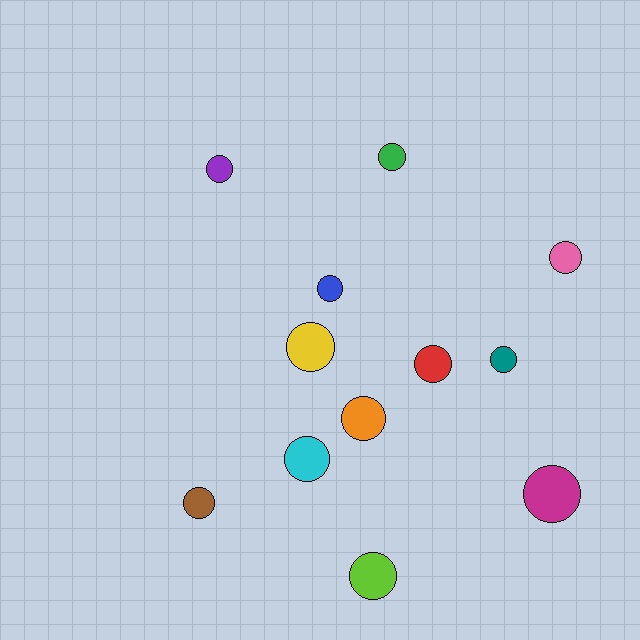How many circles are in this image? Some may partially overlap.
There are 12 circles.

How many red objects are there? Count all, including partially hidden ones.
There is 1 red object.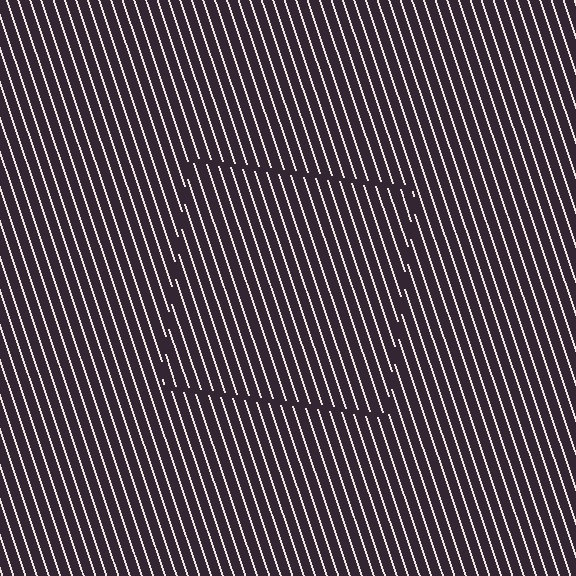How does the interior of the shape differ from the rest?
The interior of the shape contains the same grating, shifted by half a period — the contour is defined by the phase discontinuity where line-ends from the inner and outer gratings abut.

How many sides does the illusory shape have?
4 sides — the line-ends trace a square.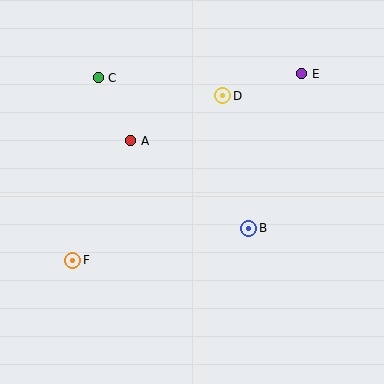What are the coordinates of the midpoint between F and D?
The midpoint between F and D is at (148, 178).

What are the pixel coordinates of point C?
Point C is at (99, 78).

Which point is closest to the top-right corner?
Point E is closest to the top-right corner.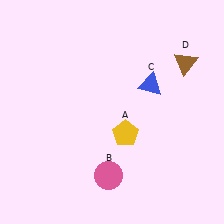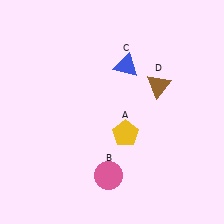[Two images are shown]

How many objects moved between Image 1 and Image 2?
2 objects moved between the two images.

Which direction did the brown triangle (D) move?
The brown triangle (D) moved left.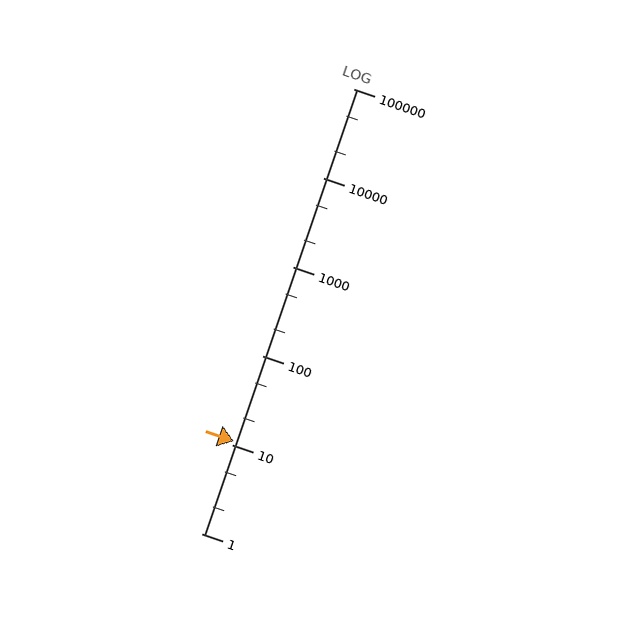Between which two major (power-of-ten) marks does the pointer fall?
The pointer is between 10 and 100.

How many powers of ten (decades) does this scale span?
The scale spans 5 decades, from 1 to 100000.